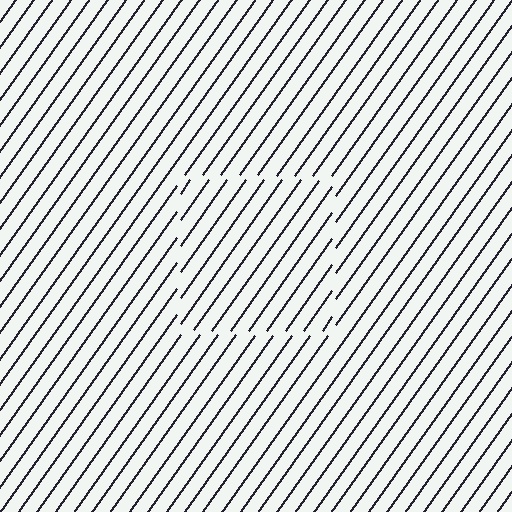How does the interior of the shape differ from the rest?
The interior of the shape contains the same grating, shifted by half a period — the contour is defined by the phase discontinuity where line-ends from the inner and outer gratings abut.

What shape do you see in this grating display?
An illusory square. The interior of the shape contains the same grating, shifted by half a period — the contour is defined by the phase discontinuity where line-ends from the inner and outer gratings abut.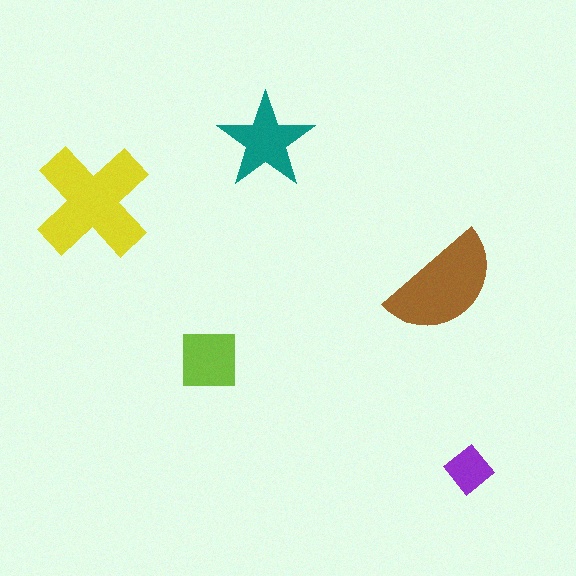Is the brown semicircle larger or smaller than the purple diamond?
Larger.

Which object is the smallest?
The purple diamond.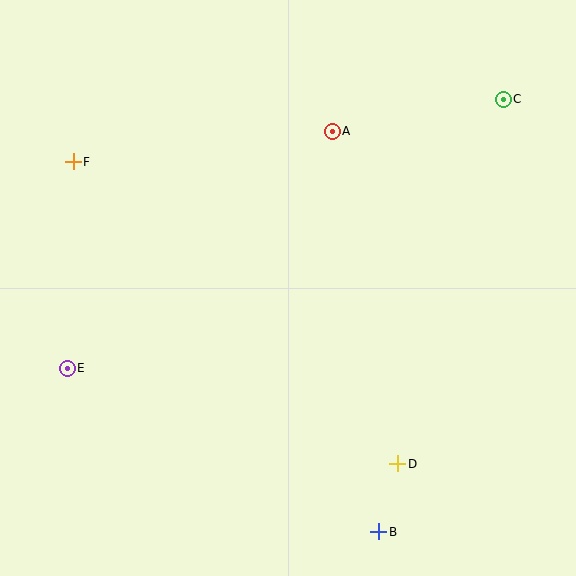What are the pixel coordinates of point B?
Point B is at (379, 532).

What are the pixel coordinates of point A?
Point A is at (332, 131).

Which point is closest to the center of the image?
Point A at (332, 131) is closest to the center.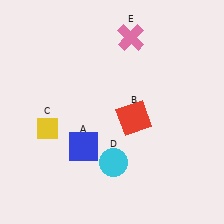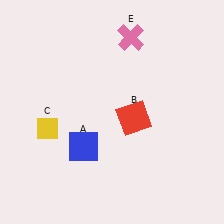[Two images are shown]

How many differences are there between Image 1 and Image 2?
There is 1 difference between the two images.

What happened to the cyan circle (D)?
The cyan circle (D) was removed in Image 2. It was in the bottom-right area of Image 1.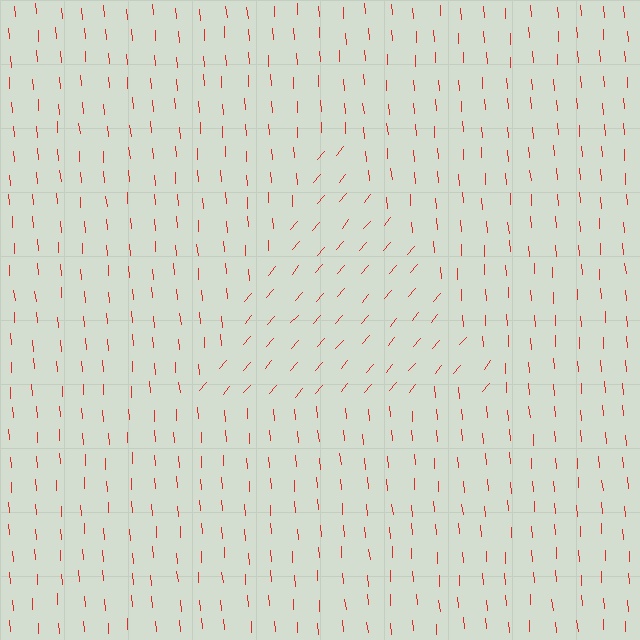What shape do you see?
I see a triangle.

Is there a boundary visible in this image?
Yes, there is a texture boundary formed by a change in line orientation.